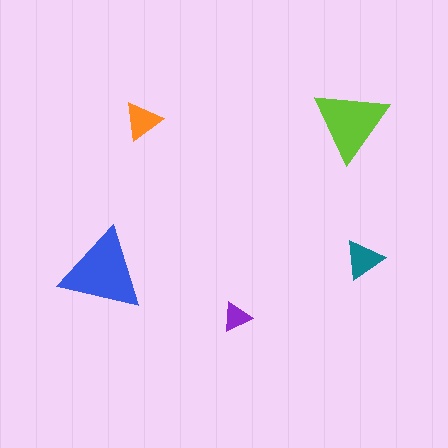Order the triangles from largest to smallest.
the blue one, the lime one, the teal one, the orange one, the purple one.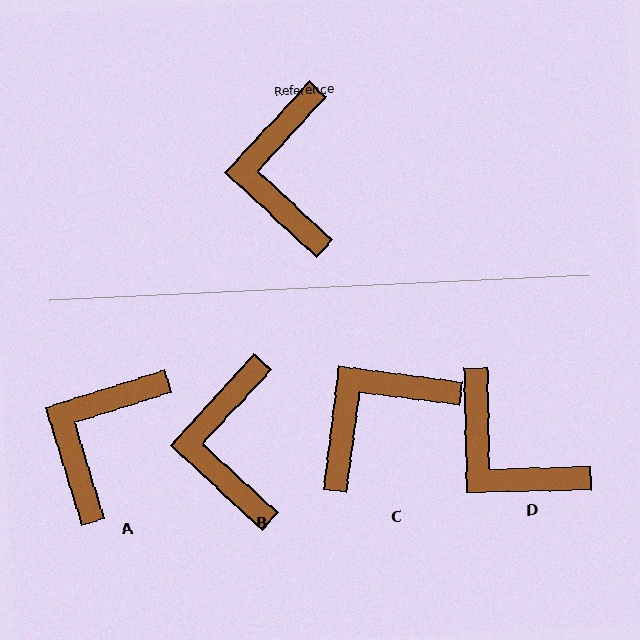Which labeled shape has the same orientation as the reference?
B.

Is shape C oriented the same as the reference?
No, it is off by about 55 degrees.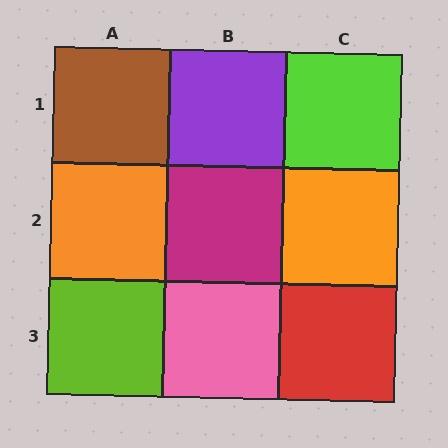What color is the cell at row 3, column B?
Pink.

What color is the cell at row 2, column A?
Orange.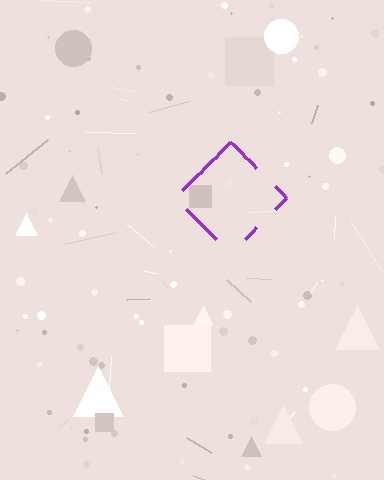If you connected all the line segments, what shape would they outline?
They would outline a diamond.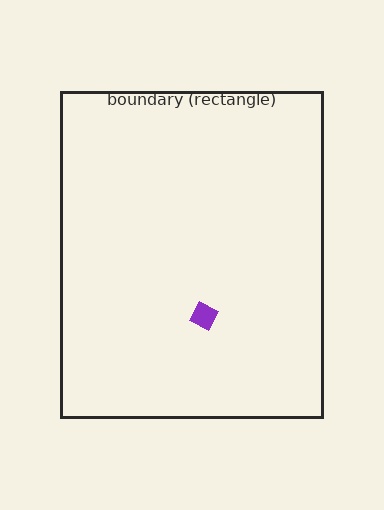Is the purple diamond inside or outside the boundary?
Inside.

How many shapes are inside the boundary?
1 inside, 0 outside.